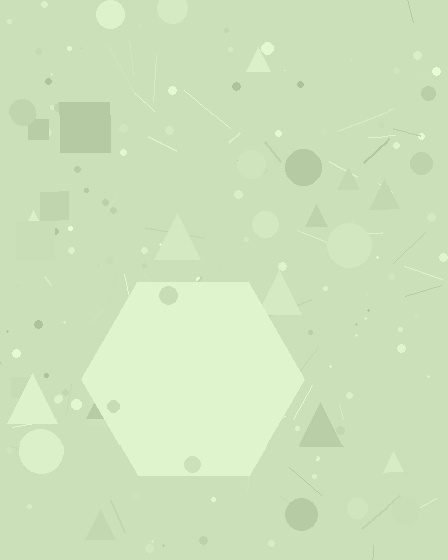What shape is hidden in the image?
A hexagon is hidden in the image.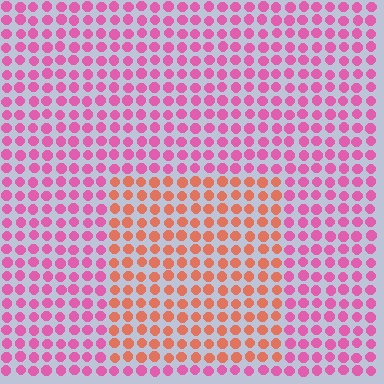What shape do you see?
I see a rectangle.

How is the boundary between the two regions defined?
The boundary is defined purely by a slight shift in hue (about 47 degrees). Spacing, size, and orientation are identical on both sides.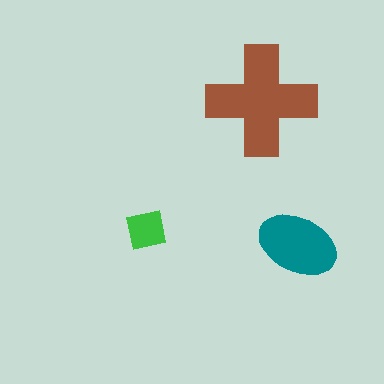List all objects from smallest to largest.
The green square, the teal ellipse, the brown cross.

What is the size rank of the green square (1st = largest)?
3rd.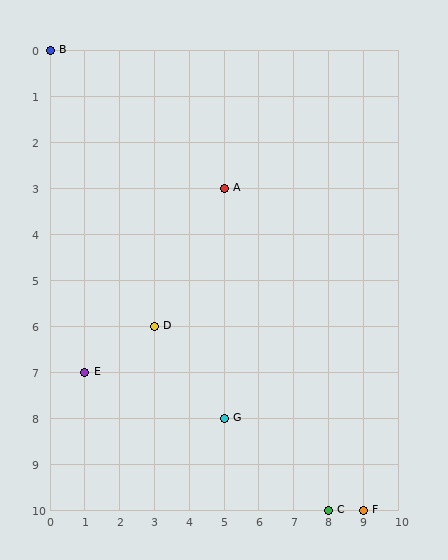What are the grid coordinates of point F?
Point F is at grid coordinates (9, 10).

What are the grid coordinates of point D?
Point D is at grid coordinates (3, 6).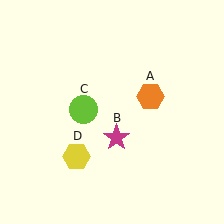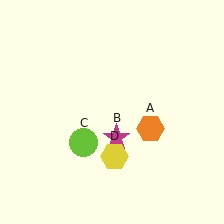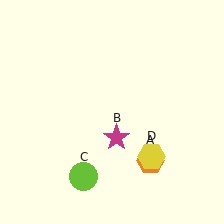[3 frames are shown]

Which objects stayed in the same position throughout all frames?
Magenta star (object B) remained stationary.